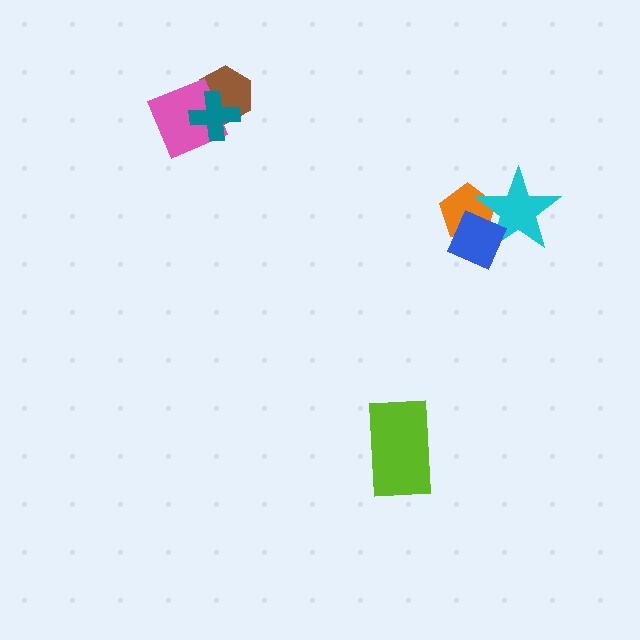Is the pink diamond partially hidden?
Yes, it is partially covered by another shape.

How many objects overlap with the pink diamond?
2 objects overlap with the pink diamond.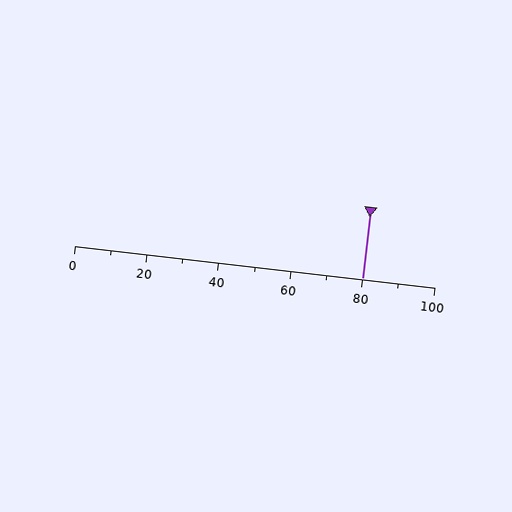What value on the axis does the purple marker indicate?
The marker indicates approximately 80.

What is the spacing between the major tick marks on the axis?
The major ticks are spaced 20 apart.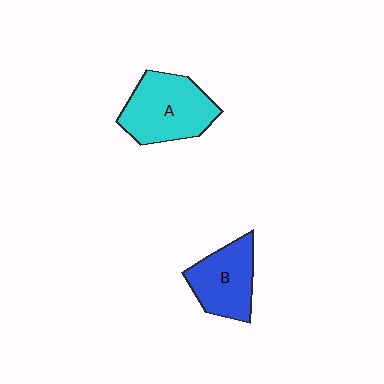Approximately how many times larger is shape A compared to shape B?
Approximately 1.3 times.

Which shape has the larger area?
Shape A (cyan).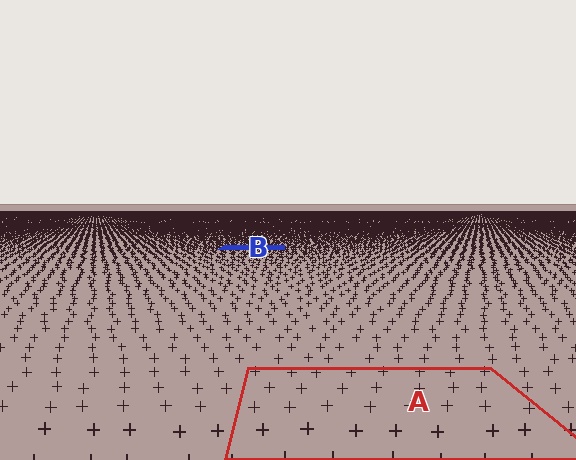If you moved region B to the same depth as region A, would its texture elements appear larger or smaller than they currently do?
They would appear larger. At a closer depth, the same texture elements are projected at a bigger on-screen size.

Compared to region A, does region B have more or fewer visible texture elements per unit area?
Region B has more texture elements per unit area — they are packed more densely because it is farther away.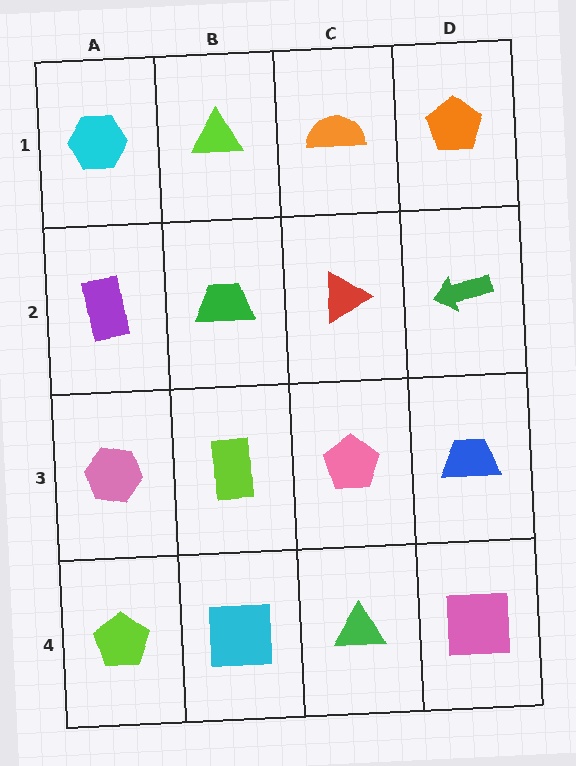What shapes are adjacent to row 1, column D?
A green arrow (row 2, column D), an orange semicircle (row 1, column C).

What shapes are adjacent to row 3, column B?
A green trapezoid (row 2, column B), a cyan square (row 4, column B), a pink hexagon (row 3, column A), a pink pentagon (row 3, column C).